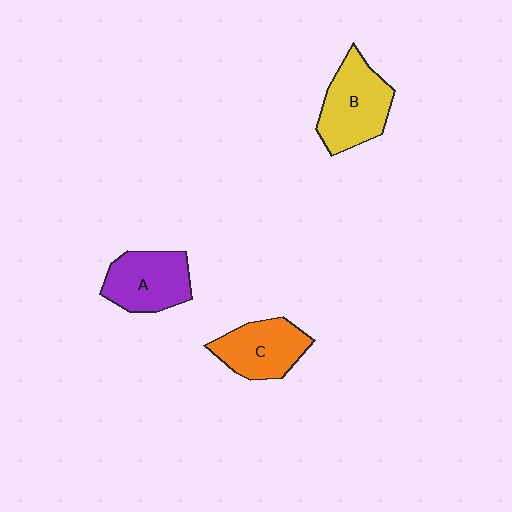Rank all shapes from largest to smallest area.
From largest to smallest: B (yellow), A (purple), C (orange).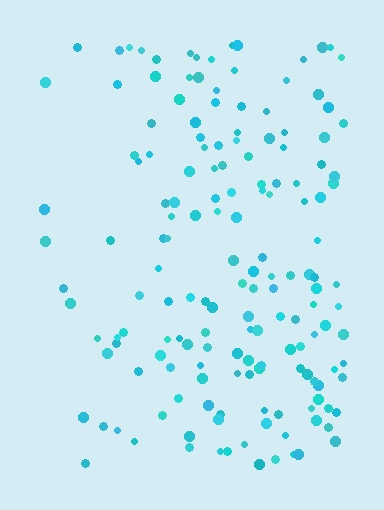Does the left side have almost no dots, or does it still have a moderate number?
Still a moderate number, just noticeably fewer than the right.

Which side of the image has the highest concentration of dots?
The right.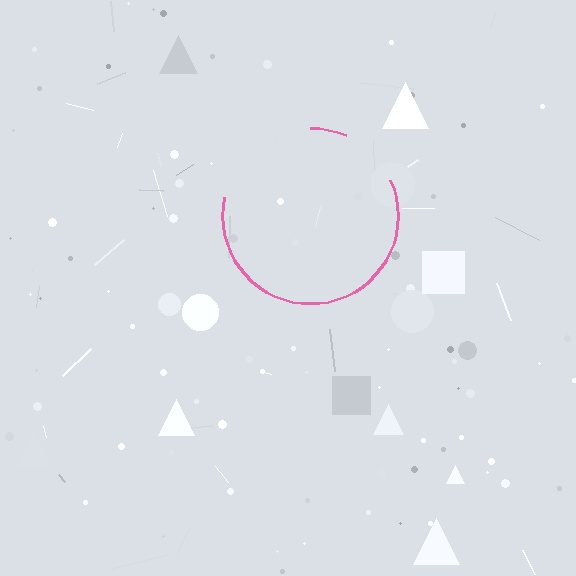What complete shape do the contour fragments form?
The contour fragments form a circle.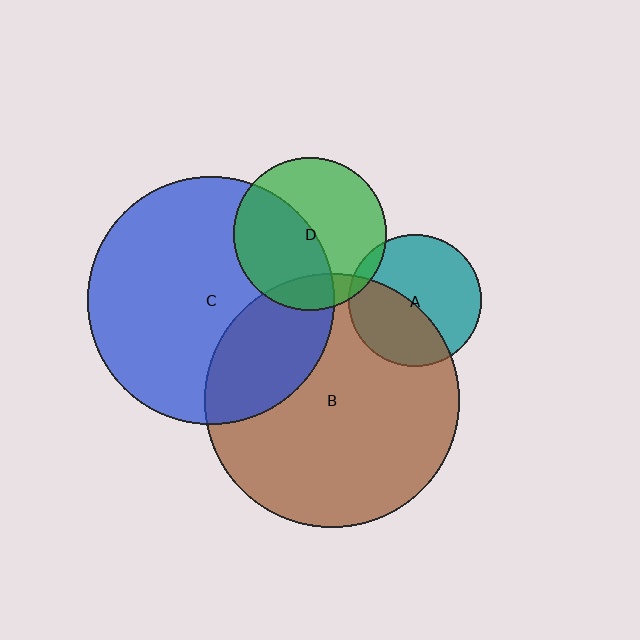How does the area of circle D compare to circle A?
Approximately 1.3 times.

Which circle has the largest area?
Circle B (brown).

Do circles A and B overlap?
Yes.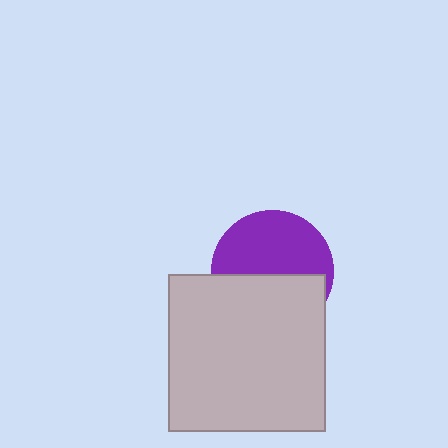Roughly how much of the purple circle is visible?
About half of it is visible (roughly 53%).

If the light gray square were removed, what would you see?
You would see the complete purple circle.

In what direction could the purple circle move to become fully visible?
The purple circle could move up. That would shift it out from behind the light gray square entirely.